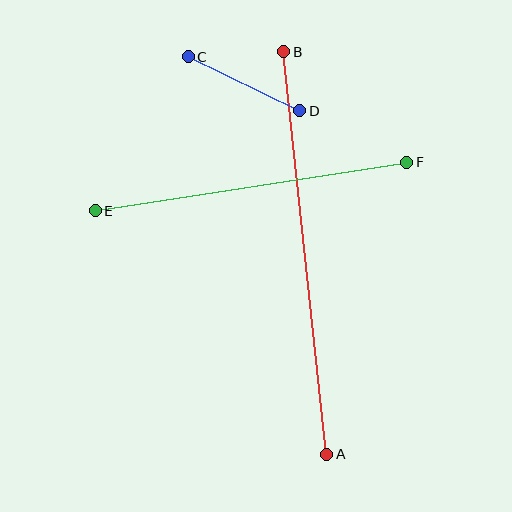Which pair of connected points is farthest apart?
Points A and B are farthest apart.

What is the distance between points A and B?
The distance is approximately 404 pixels.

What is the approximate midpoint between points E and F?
The midpoint is at approximately (251, 187) pixels.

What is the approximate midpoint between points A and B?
The midpoint is at approximately (305, 253) pixels.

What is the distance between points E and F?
The distance is approximately 315 pixels.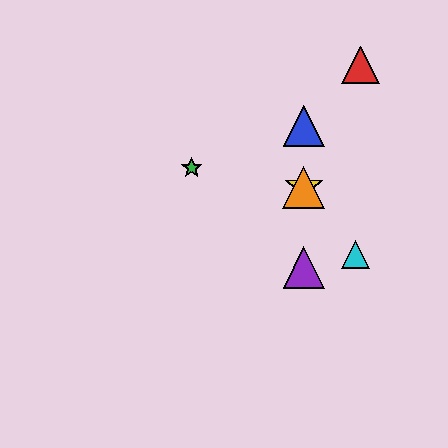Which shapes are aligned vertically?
The blue triangle, the yellow star, the purple triangle, the orange triangle are aligned vertically.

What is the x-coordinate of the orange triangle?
The orange triangle is at x≈304.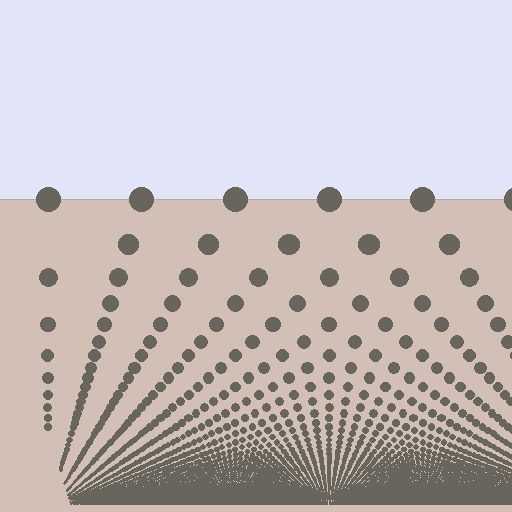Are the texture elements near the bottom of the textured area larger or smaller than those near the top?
Smaller. The gradient is inverted — elements near the bottom are smaller and denser.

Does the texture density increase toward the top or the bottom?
Density increases toward the bottom.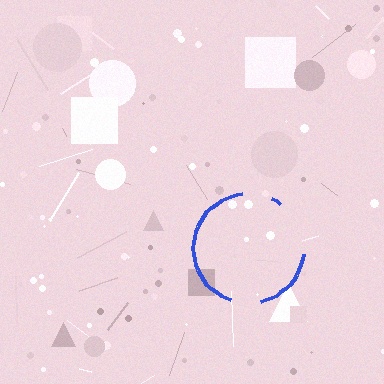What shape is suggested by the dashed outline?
The dashed outline suggests a circle.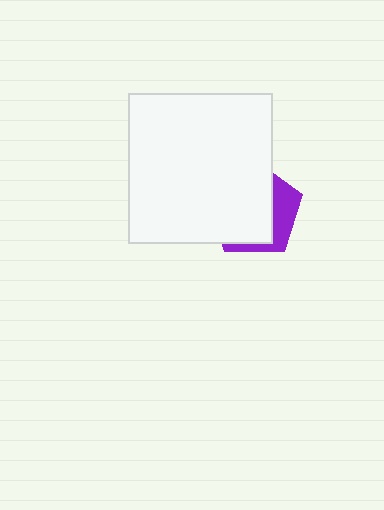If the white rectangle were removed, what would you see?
You would see the complete purple pentagon.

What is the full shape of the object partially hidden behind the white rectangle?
The partially hidden object is a purple pentagon.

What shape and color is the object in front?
The object in front is a white rectangle.